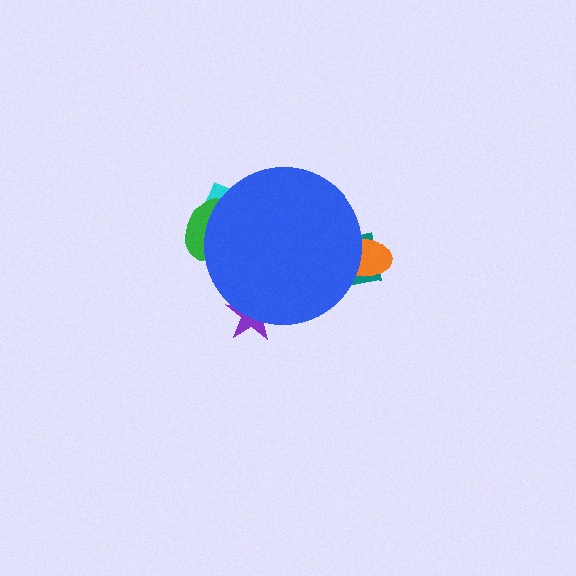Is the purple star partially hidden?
Yes, the purple star is partially hidden behind the blue circle.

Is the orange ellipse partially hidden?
Yes, the orange ellipse is partially hidden behind the blue circle.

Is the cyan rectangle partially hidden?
Yes, the cyan rectangle is partially hidden behind the blue circle.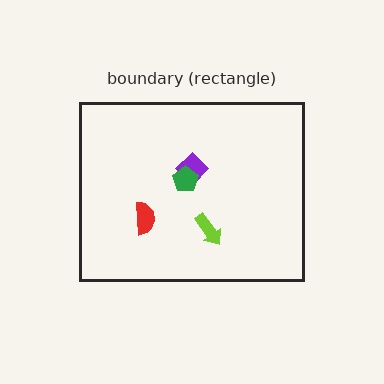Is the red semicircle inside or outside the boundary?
Inside.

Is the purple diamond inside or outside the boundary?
Inside.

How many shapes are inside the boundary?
4 inside, 0 outside.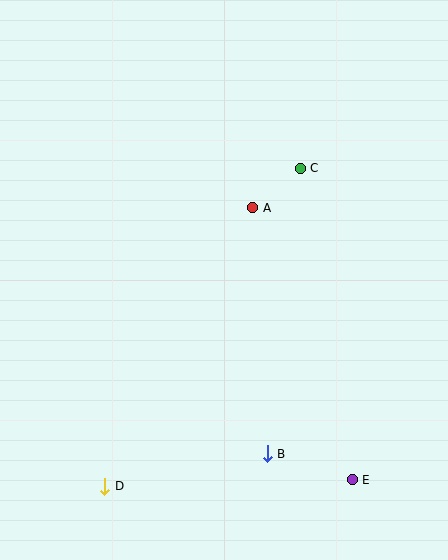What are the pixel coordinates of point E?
Point E is at (352, 480).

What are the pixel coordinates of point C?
Point C is at (300, 168).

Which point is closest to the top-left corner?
Point A is closest to the top-left corner.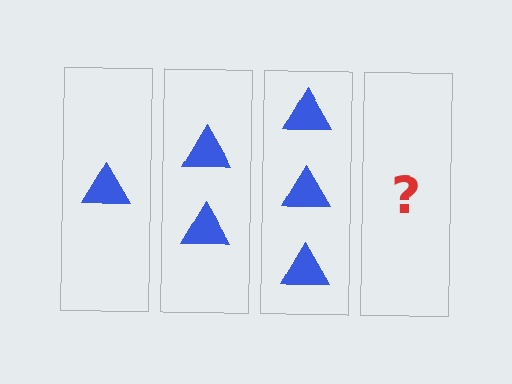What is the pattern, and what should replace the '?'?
The pattern is that each step adds one more triangle. The '?' should be 4 triangles.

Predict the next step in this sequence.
The next step is 4 triangles.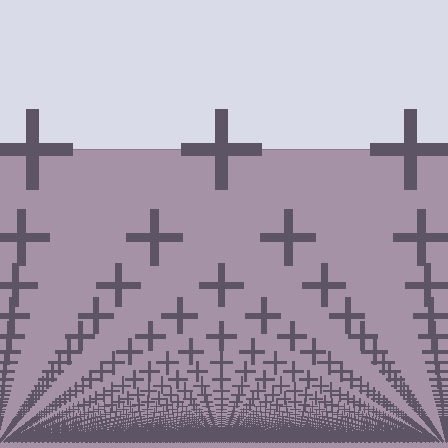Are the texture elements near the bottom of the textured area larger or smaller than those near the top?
Smaller. The gradient is inverted — elements near the bottom are smaller and denser.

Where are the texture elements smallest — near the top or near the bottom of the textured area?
Near the bottom.